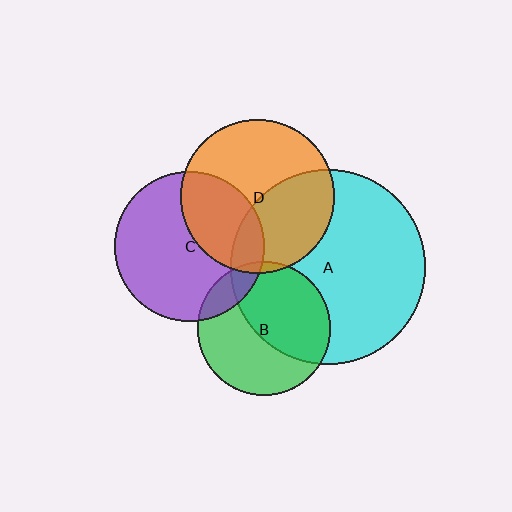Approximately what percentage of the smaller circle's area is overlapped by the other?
Approximately 35%.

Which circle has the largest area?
Circle A (cyan).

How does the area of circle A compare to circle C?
Approximately 1.7 times.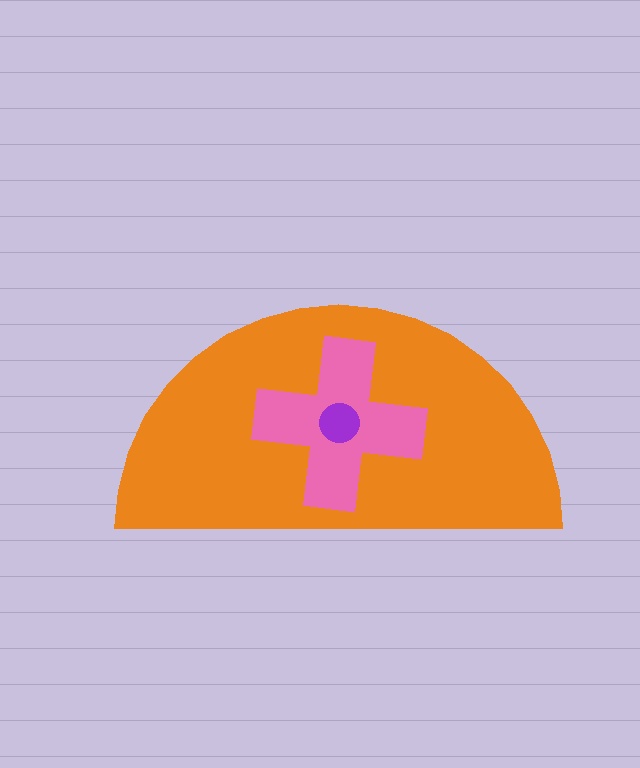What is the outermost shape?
The orange semicircle.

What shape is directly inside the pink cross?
The purple circle.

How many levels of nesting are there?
3.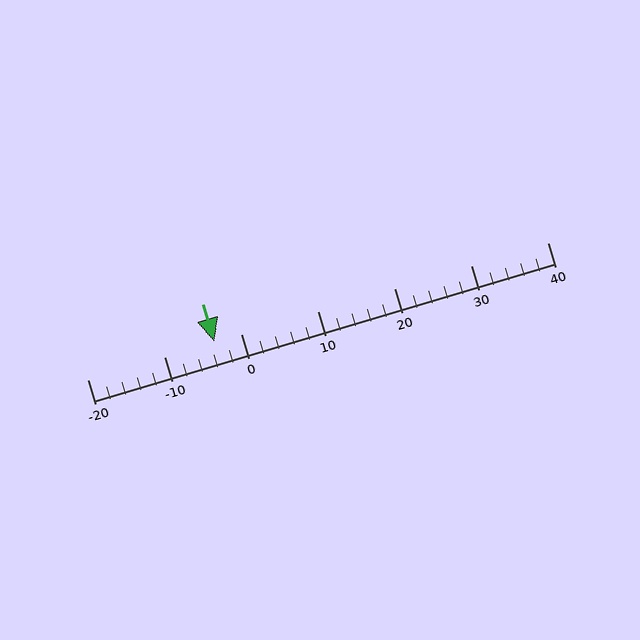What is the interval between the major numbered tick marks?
The major tick marks are spaced 10 units apart.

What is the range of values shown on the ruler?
The ruler shows values from -20 to 40.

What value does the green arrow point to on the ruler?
The green arrow points to approximately -3.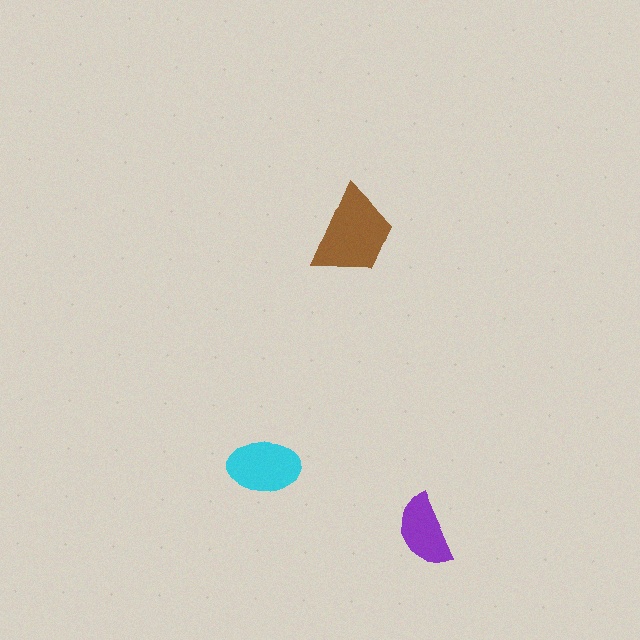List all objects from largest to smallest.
The brown trapezoid, the cyan ellipse, the purple semicircle.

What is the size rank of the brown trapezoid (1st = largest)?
1st.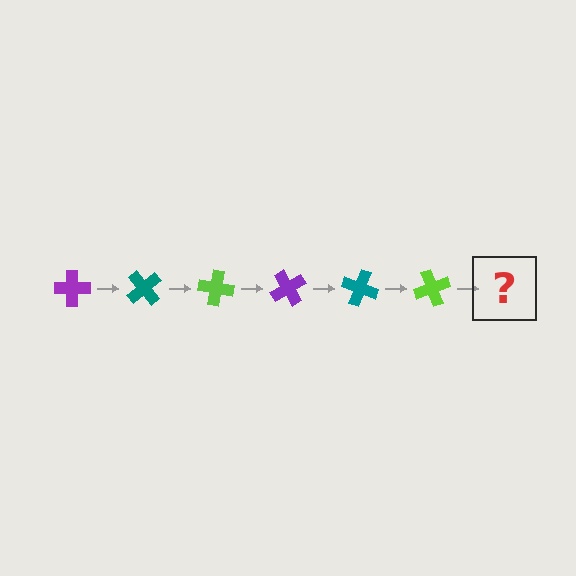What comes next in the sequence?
The next element should be a purple cross, rotated 300 degrees from the start.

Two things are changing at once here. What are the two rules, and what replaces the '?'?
The two rules are that it rotates 50 degrees each step and the color cycles through purple, teal, and lime. The '?' should be a purple cross, rotated 300 degrees from the start.